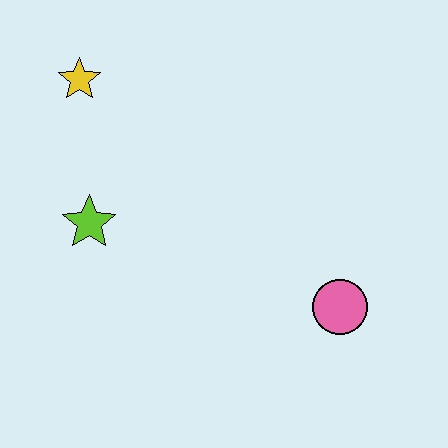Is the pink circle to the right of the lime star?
Yes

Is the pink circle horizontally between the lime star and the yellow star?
No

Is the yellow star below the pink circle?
No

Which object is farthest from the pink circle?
The yellow star is farthest from the pink circle.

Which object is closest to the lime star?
The yellow star is closest to the lime star.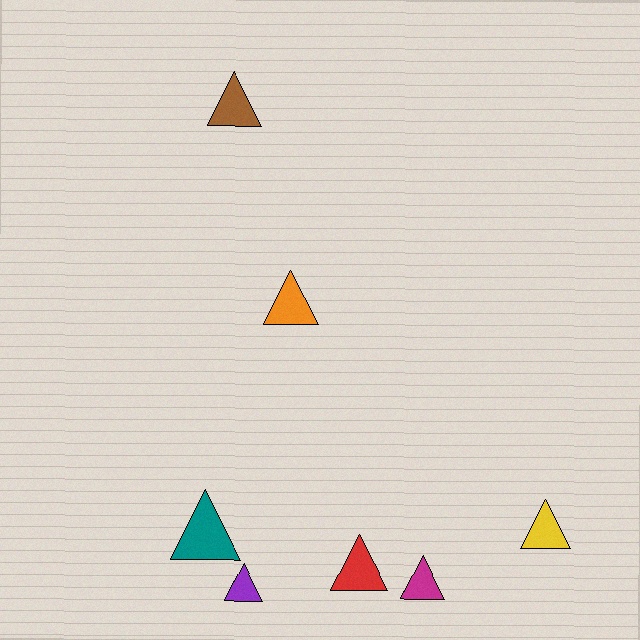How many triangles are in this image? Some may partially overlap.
There are 7 triangles.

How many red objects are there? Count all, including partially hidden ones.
There is 1 red object.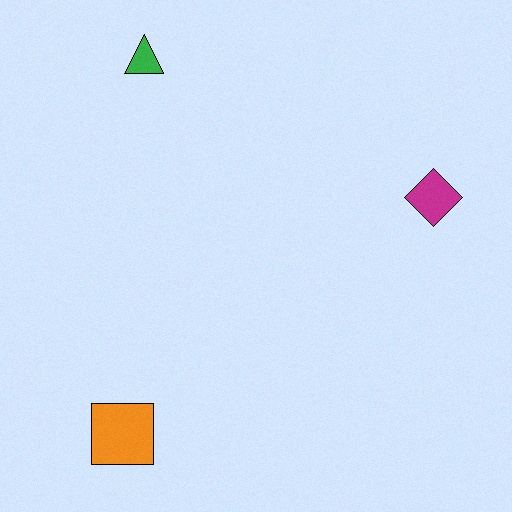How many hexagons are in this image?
There are no hexagons.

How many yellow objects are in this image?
There are no yellow objects.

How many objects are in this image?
There are 3 objects.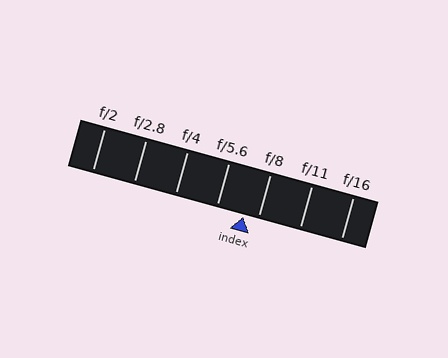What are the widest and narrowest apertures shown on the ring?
The widest aperture shown is f/2 and the narrowest is f/16.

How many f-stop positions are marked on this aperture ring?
There are 7 f-stop positions marked.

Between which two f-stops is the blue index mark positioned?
The index mark is between f/5.6 and f/8.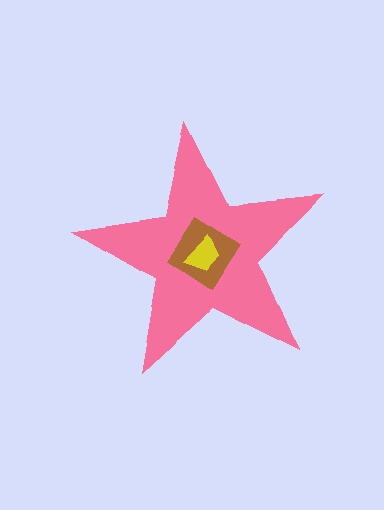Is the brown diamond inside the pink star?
Yes.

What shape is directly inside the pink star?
The brown diamond.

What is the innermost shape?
The yellow trapezoid.